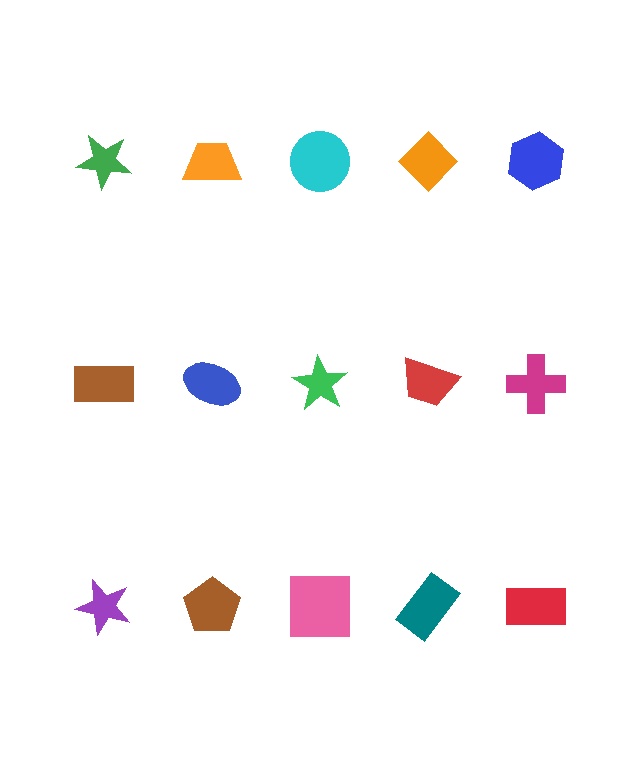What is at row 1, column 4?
An orange diamond.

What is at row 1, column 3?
A cyan circle.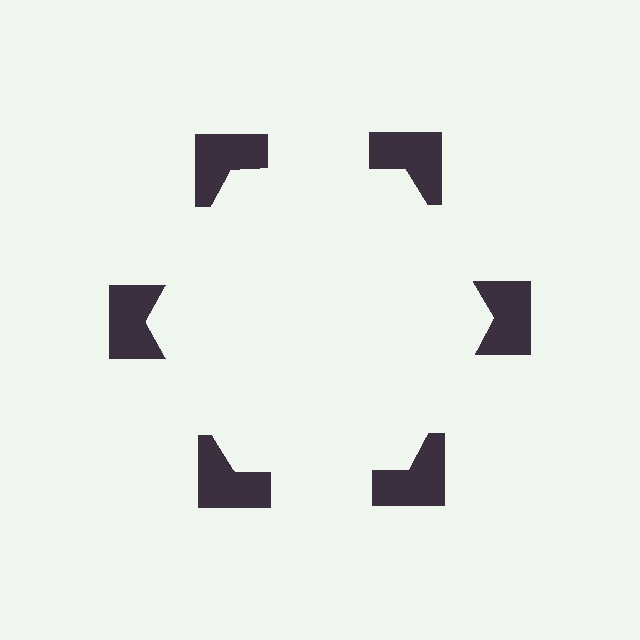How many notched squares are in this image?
There are 6 — one at each vertex of the illusory hexagon.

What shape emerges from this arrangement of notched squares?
An illusory hexagon — its edges are inferred from the aligned wedge cuts in the notched squares, not physically drawn.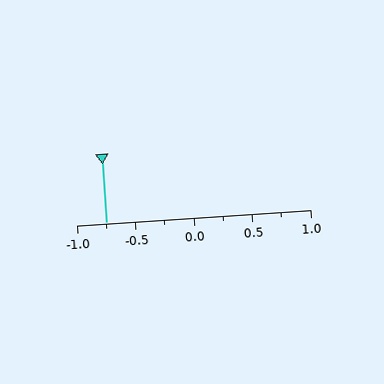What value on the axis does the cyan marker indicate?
The marker indicates approximately -0.75.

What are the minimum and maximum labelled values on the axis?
The axis runs from -1.0 to 1.0.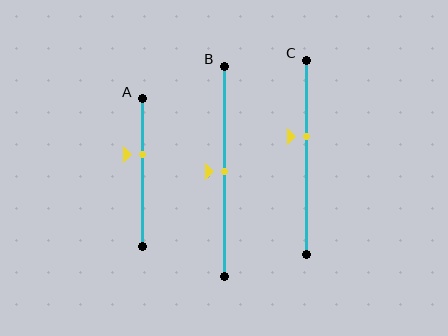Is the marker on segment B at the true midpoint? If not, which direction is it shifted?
Yes, the marker on segment B is at the true midpoint.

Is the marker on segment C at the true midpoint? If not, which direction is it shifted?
No, the marker on segment C is shifted upward by about 11% of the segment length.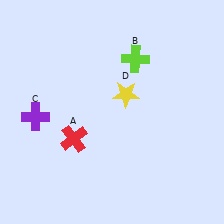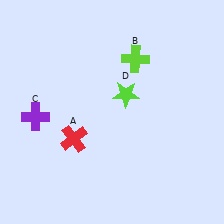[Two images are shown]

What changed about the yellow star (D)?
In Image 1, D is yellow. In Image 2, it changed to lime.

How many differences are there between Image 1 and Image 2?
There is 1 difference between the two images.